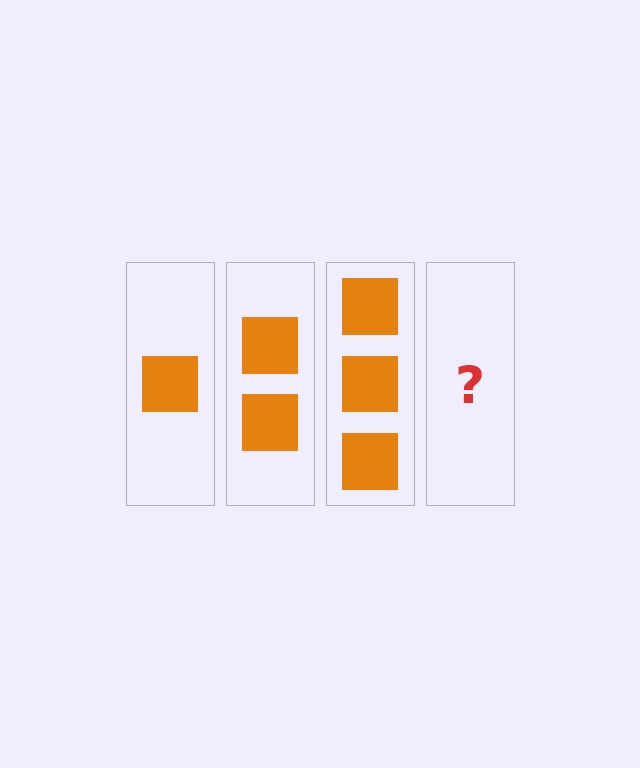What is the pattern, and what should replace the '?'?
The pattern is that each step adds one more square. The '?' should be 4 squares.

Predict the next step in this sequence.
The next step is 4 squares.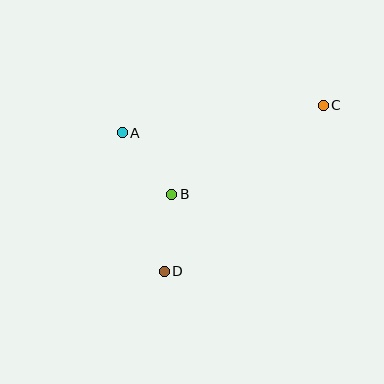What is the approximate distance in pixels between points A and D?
The distance between A and D is approximately 144 pixels.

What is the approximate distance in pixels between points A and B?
The distance between A and B is approximately 79 pixels.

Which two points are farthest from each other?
Points C and D are farthest from each other.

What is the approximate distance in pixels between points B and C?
The distance between B and C is approximately 175 pixels.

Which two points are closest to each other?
Points B and D are closest to each other.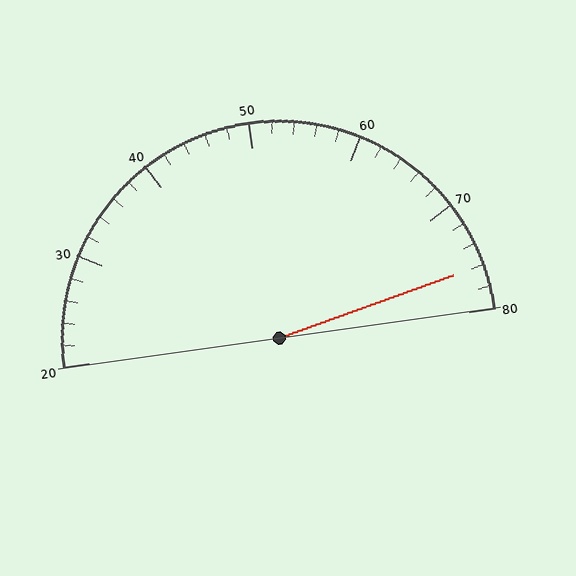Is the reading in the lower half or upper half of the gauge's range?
The reading is in the upper half of the range (20 to 80).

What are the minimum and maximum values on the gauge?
The gauge ranges from 20 to 80.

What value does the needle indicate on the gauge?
The needle indicates approximately 76.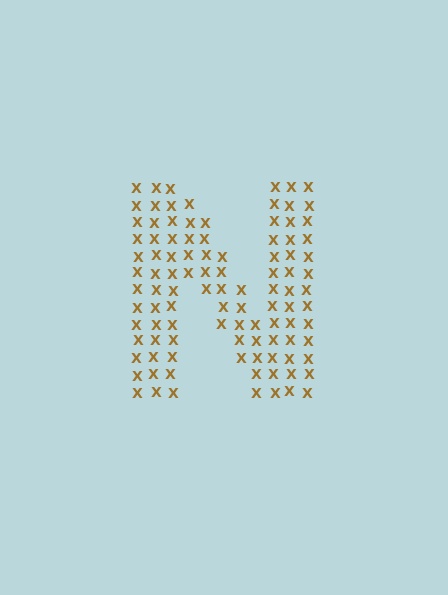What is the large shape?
The large shape is the letter N.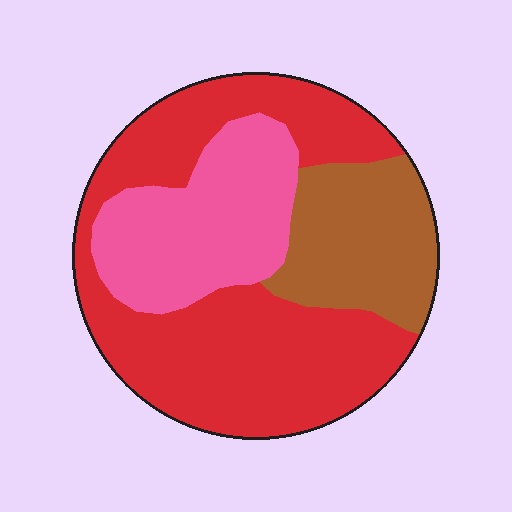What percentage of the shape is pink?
Pink covers 25% of the shape.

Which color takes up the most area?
Red, at roughly 55%.